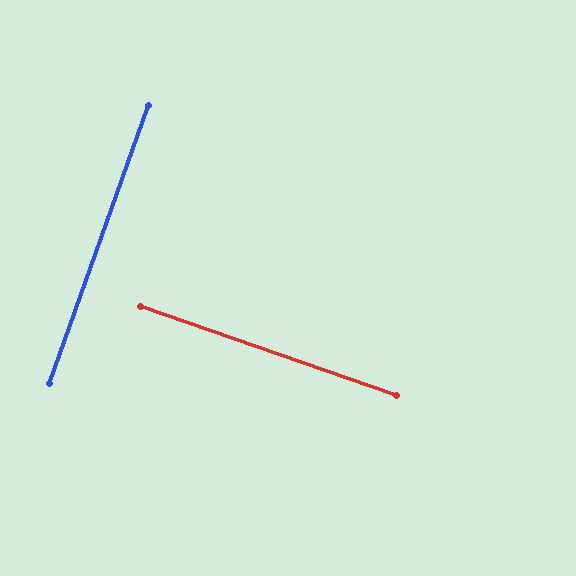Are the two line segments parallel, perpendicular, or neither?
Perpendicular — they meet at approximately 89°.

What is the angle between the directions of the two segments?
Approximately 89 degrees.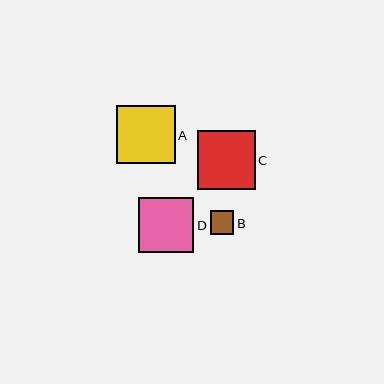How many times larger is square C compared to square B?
Square C is approximately 2.5 times the size of square B.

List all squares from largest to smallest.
From largest to smallest: A, C, D, B.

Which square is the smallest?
Square B is the smallest with a size of approximately 23 pixels.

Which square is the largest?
Square A is the largest with a size of approximately 59 pixels.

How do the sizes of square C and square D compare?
Square C and square D are approximately the same size.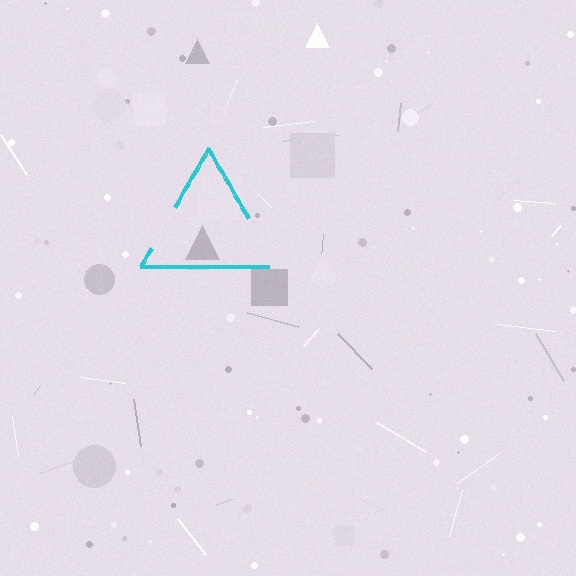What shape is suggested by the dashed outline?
The dashed outline suggests a triangle.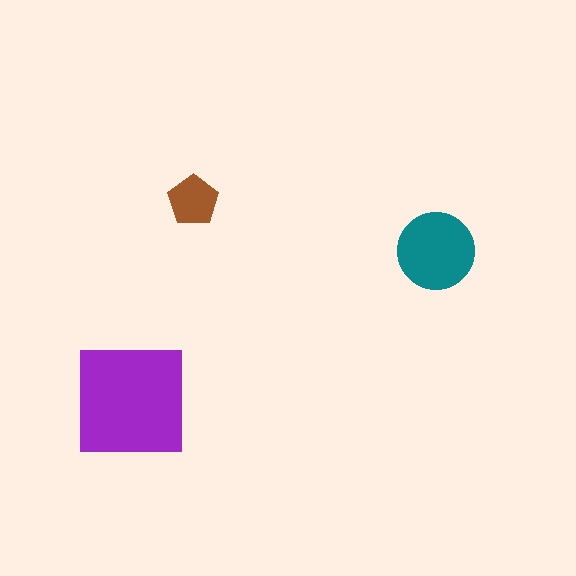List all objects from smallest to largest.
The brown pentagon, the teal circle, the purple square.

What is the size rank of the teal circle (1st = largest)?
2nd.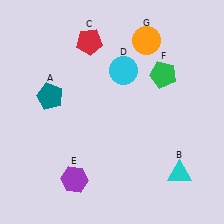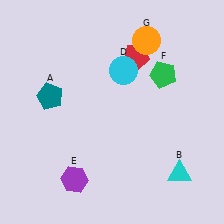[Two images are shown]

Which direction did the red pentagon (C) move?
The red pentagon (C) moved right.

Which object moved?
The red pentagon (C) moved right.